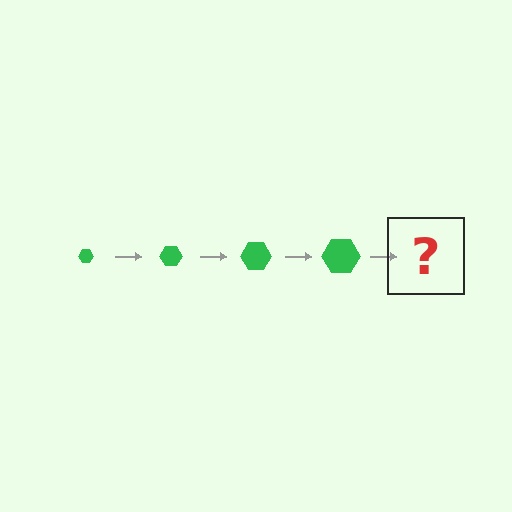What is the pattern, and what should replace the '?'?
The pattern is that the hexagon gets progressively larger each step. The '?' should be a green hexagon, larger than the previous one.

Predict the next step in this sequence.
The next step is a green hexagon, larger than the previous one.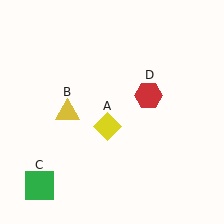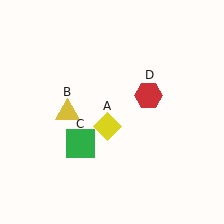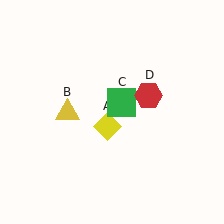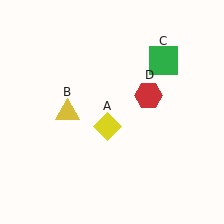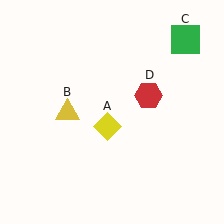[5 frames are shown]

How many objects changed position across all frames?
1 object changed position: green square (object C).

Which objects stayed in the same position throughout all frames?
Yellow diamond (object A) and yellow triangle (object B) and red hexagon (object D) remained stationary.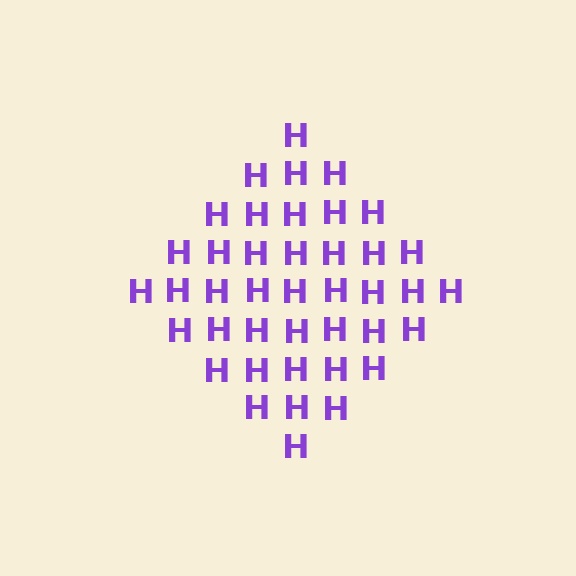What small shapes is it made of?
It is made of small letter H's.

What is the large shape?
The large shape is a diamond.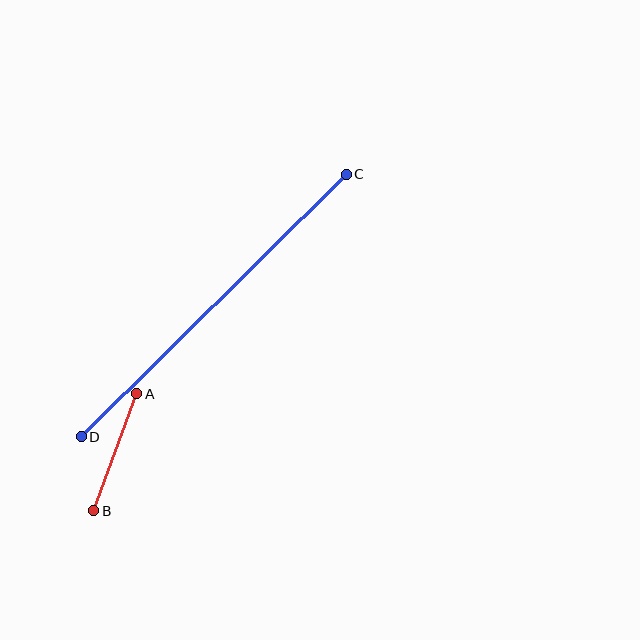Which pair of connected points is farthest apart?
Points C and D are farthest apart.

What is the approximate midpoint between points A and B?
The midpoint is at approximately (115, 452) pixels.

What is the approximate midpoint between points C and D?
The midpoint is at approximately (214, 305) pixels.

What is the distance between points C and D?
The distance is approximately 373 pixels.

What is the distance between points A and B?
The distance is approximately 125 pixels.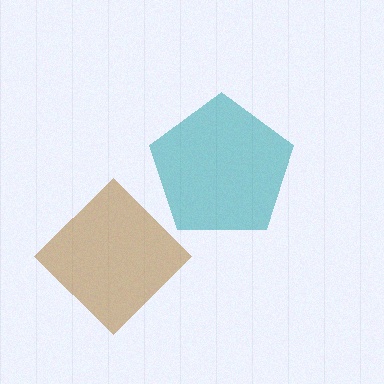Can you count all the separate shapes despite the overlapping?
Yes, there are 2 separate shapes.